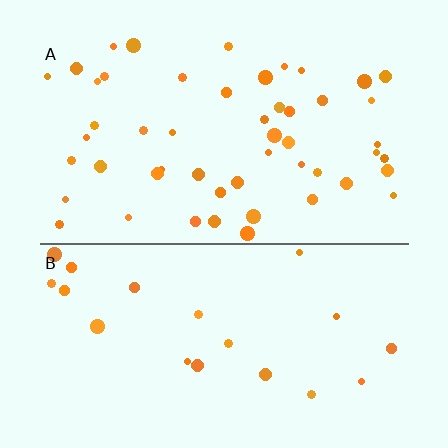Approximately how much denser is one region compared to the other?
Approximately 2.5× — region A over region B.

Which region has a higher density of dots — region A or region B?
A (the top).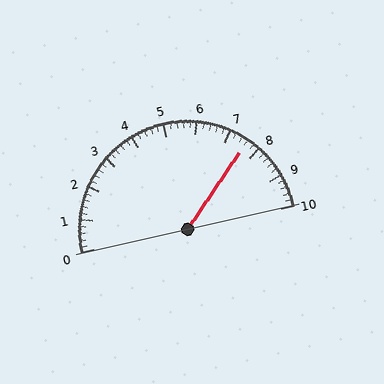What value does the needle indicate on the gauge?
The needle indicates approximately 7.6.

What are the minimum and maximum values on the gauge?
The gauge ranges from 0 to 10.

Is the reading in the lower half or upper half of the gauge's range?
The reading is in the upper half of the range (0 to 10).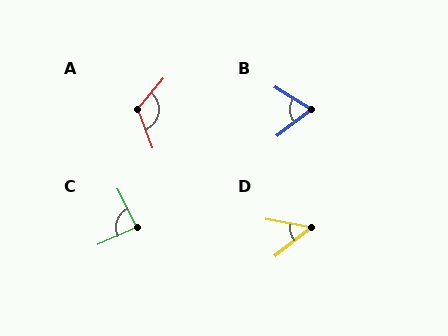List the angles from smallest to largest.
D (48°), B (70°), C (87°), A (120°).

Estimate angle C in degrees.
Approximately 87 degrees.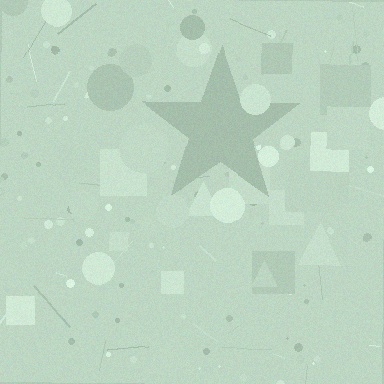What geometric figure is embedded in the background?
A star is embedded in the background.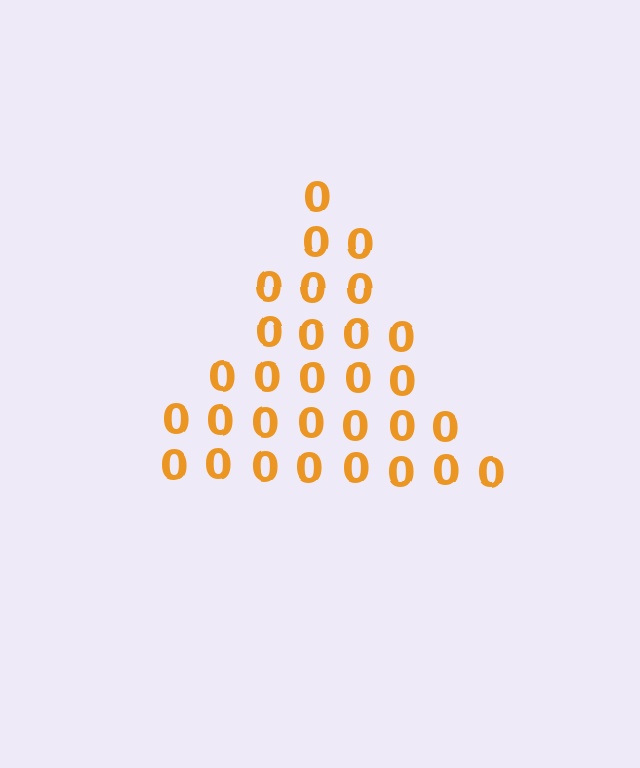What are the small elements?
The small elements are digit 0's.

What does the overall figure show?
The overall figure shows a triangle.